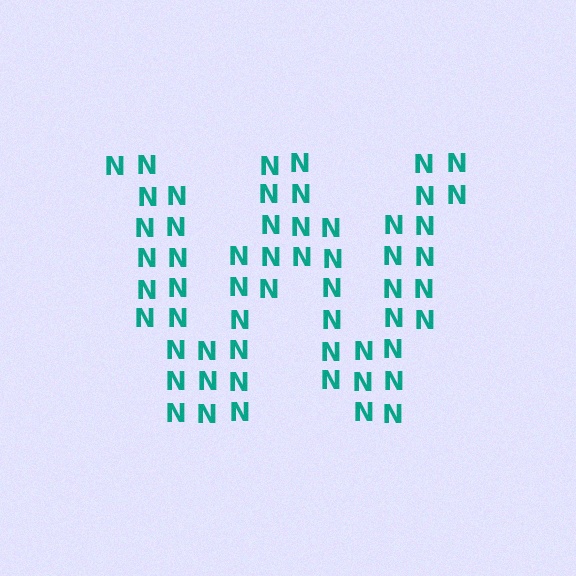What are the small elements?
The small elements are letter N's.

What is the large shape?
The large shape is the letter W.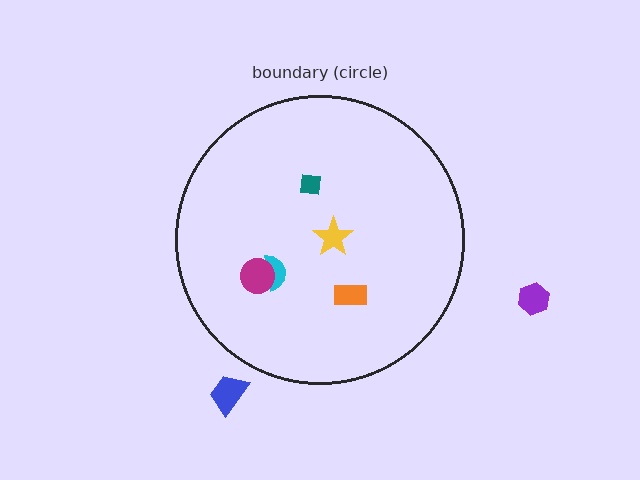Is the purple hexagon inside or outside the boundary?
Outside.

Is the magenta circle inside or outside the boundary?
Inside.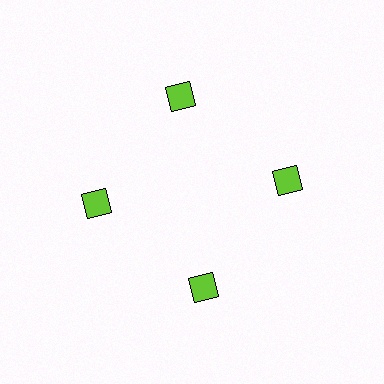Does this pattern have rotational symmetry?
Yes, this pattern has 4-fold rotational symmetry. It looks the same after rotating 90 degrees around the center.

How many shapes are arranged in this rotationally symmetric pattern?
There are 4 shapes, arranged in 4 groups of 1.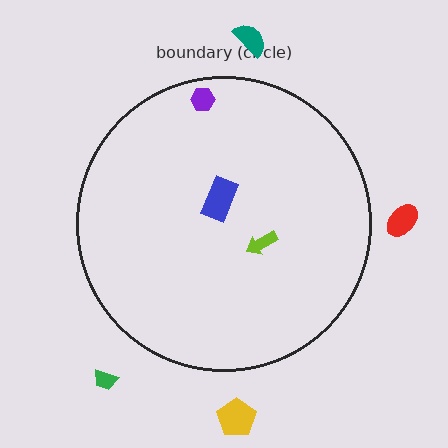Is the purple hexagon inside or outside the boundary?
Inside.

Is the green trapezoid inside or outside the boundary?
Outside.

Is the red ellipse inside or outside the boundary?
Outside.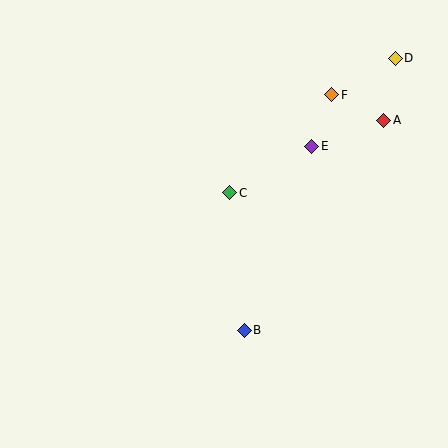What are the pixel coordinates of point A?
Point A is at (384, 120).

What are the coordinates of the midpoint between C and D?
The midpoint between C and D is at (312, 126).